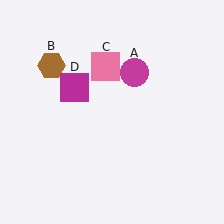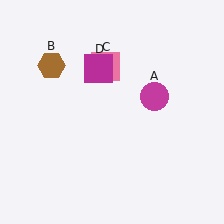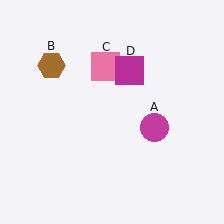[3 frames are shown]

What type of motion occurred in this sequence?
The magenta circle (object A), magenta square (object D) rotated clockwise around the center of the scene.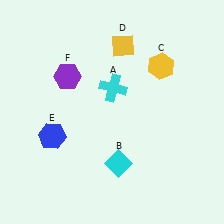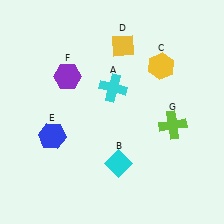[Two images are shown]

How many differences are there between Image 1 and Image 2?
There is 1 difference between the two images.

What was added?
A lime cross (G) was added in Image 2.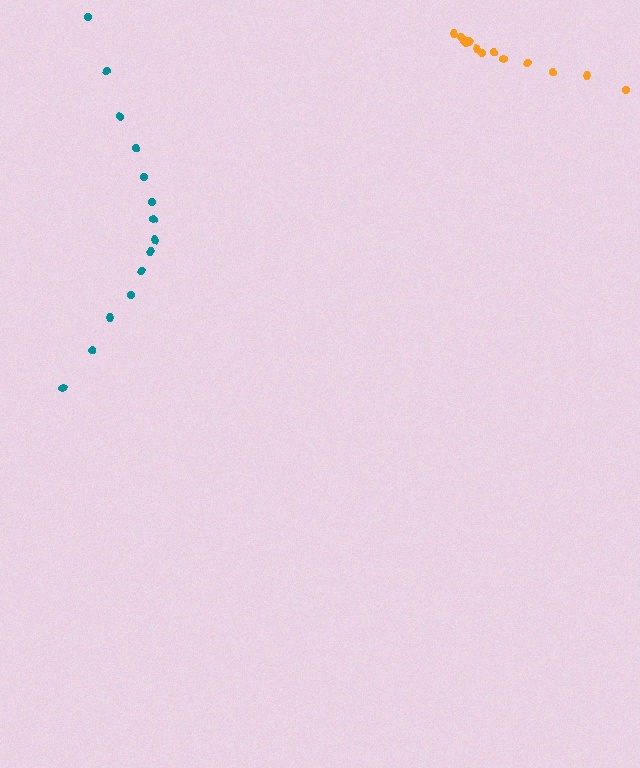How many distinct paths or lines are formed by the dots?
There are 2 distinct paths.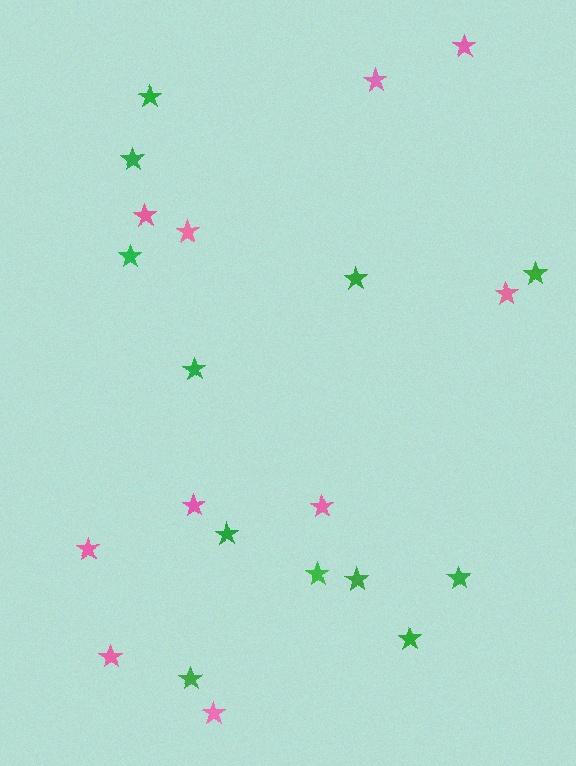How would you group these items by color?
There are 2 groups: one group of green stars (12) and one group of pink stars (10).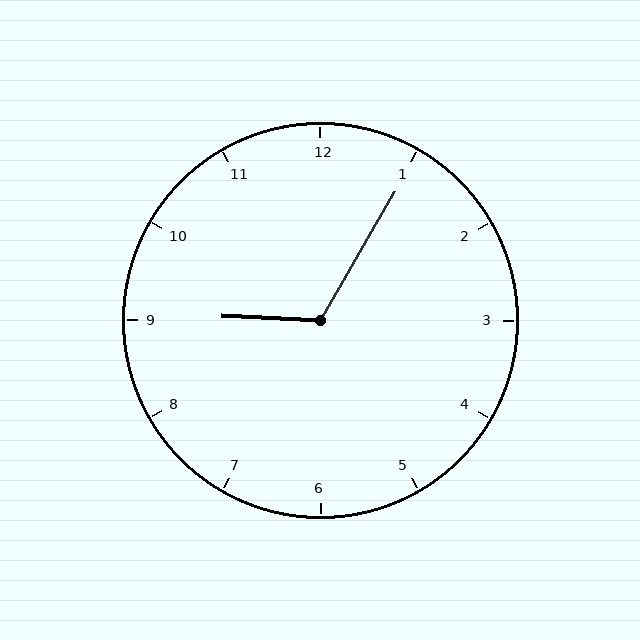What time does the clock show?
9:05.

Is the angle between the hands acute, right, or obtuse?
It is obtuse.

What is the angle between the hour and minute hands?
Approximately 118 degrees.